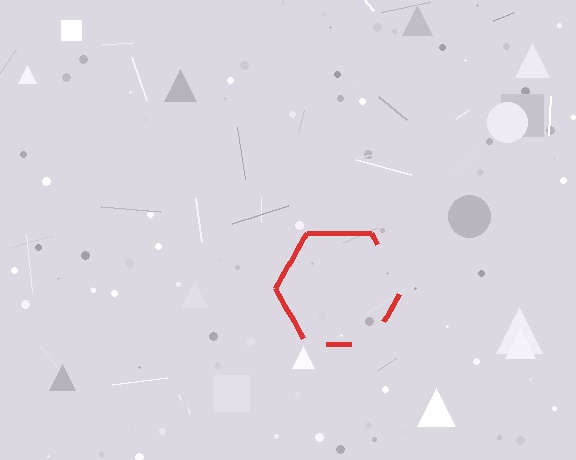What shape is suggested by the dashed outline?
The dashed outline suggests a hexagon.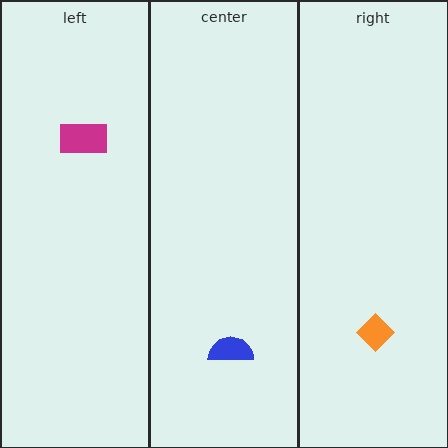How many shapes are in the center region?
1.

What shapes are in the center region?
The blue semicircle.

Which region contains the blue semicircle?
The center region.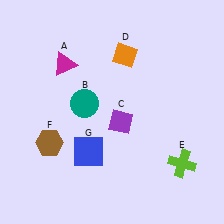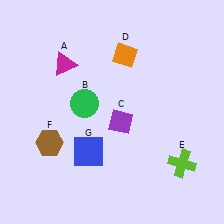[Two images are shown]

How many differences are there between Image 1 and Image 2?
There is 1 difference between the two images.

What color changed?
The circle (B) changed from teal in Image 1 to green in Image 2.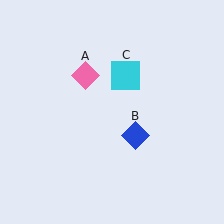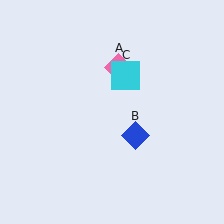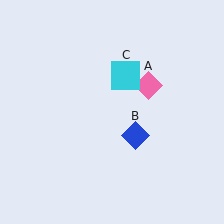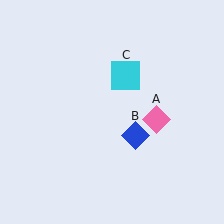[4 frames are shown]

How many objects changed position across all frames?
1 object changed position: pink diamond (object A).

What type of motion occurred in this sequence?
The pink diamond (object A) rotated clockwise around the center of the scene.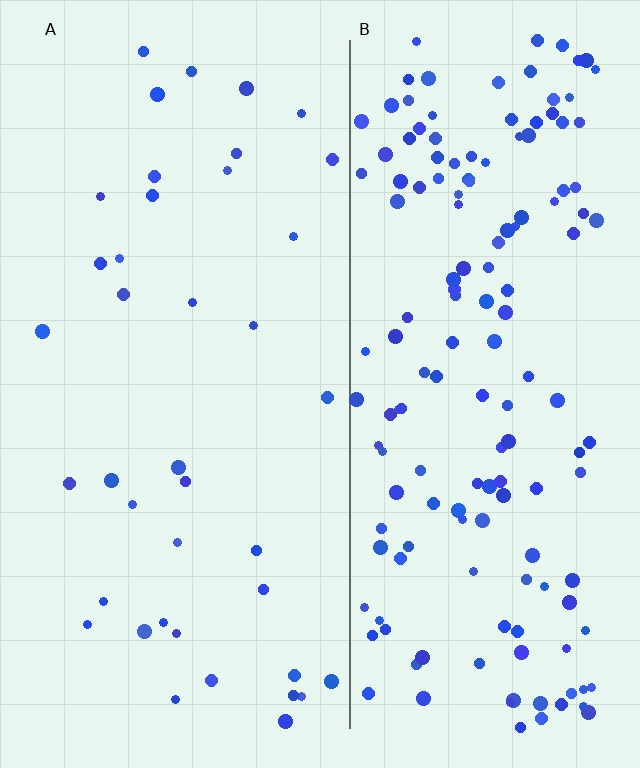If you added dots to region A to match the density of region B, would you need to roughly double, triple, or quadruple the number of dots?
Approximately quadruple.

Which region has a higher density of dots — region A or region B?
B (the right).